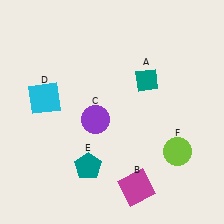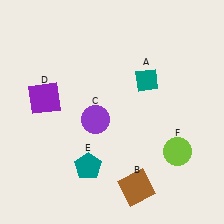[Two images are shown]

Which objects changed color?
B changed from magenta to brown. D changed from cyan to purple.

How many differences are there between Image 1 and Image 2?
There are 2 differences between the two images.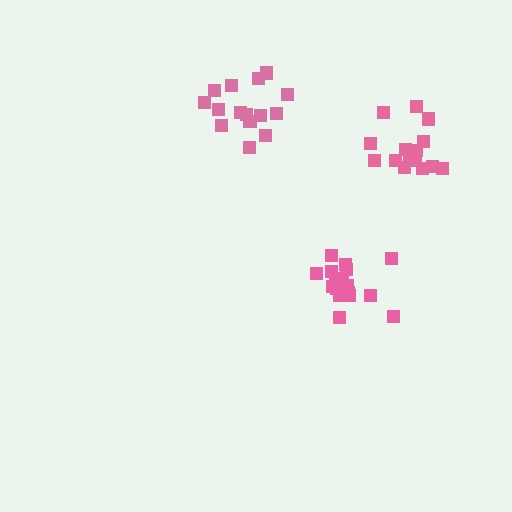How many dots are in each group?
Group 1: 16 dots, Group 2: 15 dots, Group 3: 17 dots (48 total).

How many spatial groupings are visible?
There are 3 spatial groupings.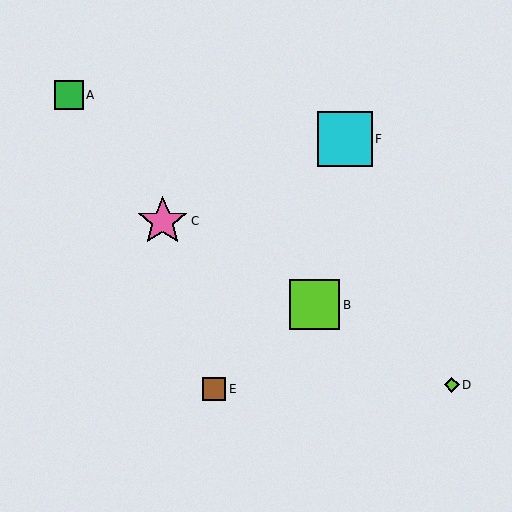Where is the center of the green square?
The center of the green square is at (69, 95).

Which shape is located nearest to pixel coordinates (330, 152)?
The cyan square (labeled F) at (345, 139) is nearest to that location.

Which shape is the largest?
The cyan square (labeled F) is the largest.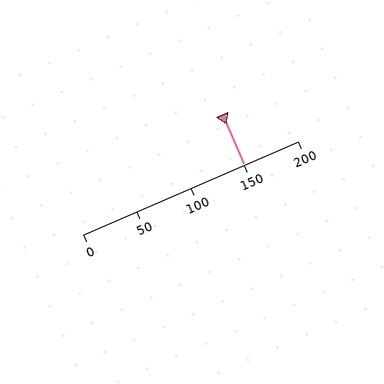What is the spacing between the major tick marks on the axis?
The major ticks are spaced 50 apart.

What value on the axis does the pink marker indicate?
The marker indicates approximately 150.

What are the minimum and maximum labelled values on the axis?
The axis runs from 0 to 200.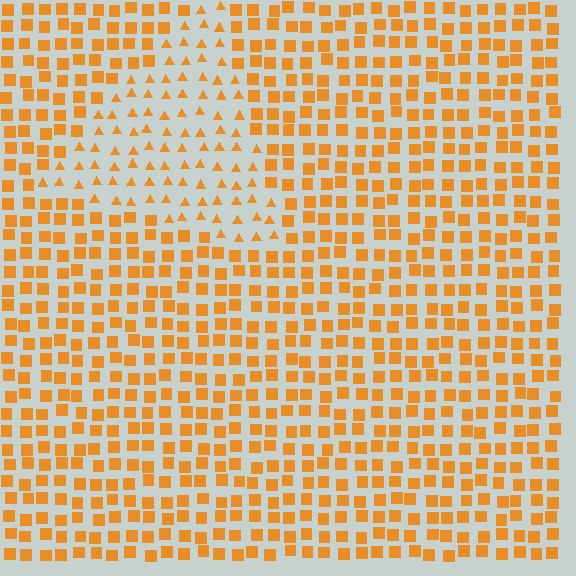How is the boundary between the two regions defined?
The boundary is defined by a change in element shape: triangles inside vs. squares outside. All elements share the same color and spacing.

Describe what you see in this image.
The image is filled with small orange elements arranged in a uniform grid. A triangle-shaped region contains triangles, while the surrounding area contains squares. The boundary is defined purely by the change in element shape.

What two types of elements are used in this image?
The image uses triangles inside the triangle region and squares outside it.